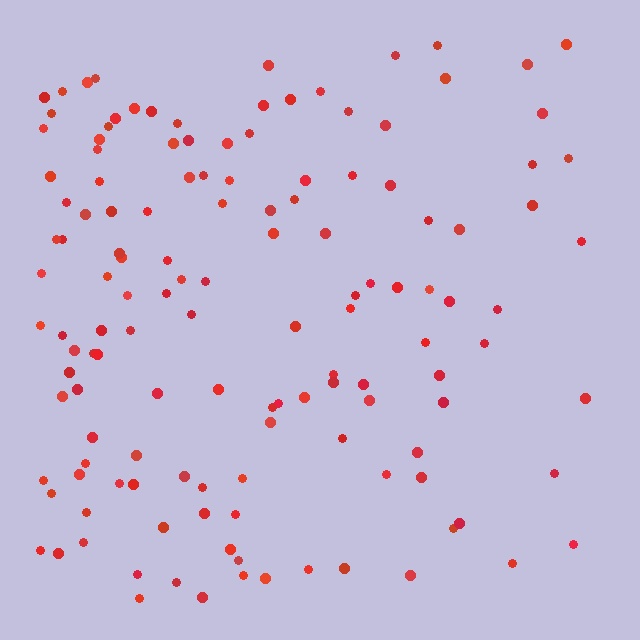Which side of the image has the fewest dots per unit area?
The right.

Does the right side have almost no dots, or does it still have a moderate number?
Still a moderate number, just noticeably fewer than the left.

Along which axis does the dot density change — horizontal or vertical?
Horizontal.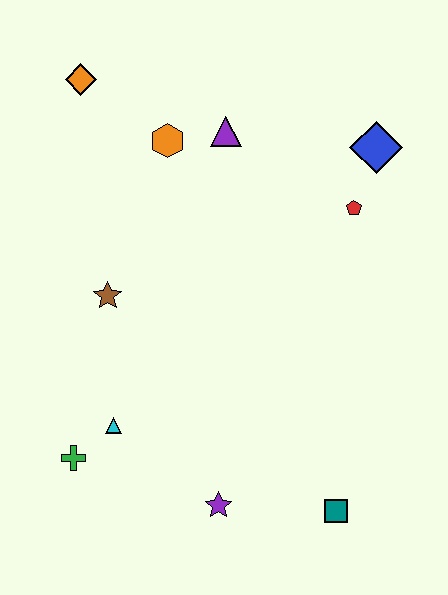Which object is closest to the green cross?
The cyan triangle is closest to the green cross.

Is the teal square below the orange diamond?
Yes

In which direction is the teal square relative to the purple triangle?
The teal square is below the purple triangle.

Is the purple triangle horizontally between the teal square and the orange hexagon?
Yes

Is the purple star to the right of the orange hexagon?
Yes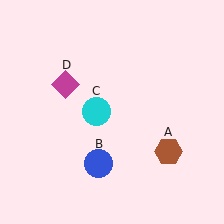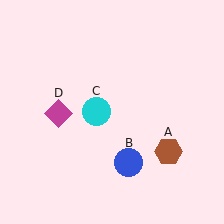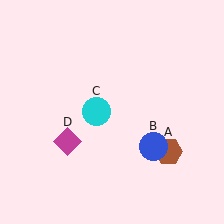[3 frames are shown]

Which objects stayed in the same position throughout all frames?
Brown hexagon (object A) and cyan circle (object C) remained stationary.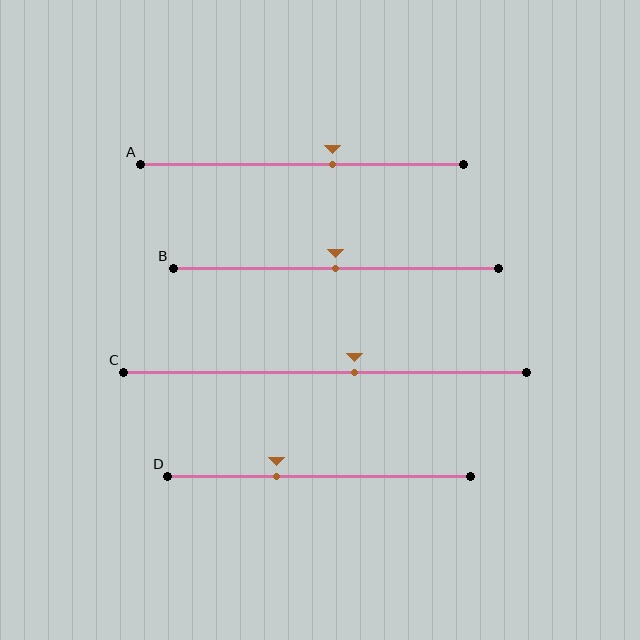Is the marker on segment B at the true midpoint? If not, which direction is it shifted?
Yes, the marker on segment B is at the true midpoint.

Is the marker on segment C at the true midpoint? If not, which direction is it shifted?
No, the marker on segment C is shifted to the right by about 7% of the segment length.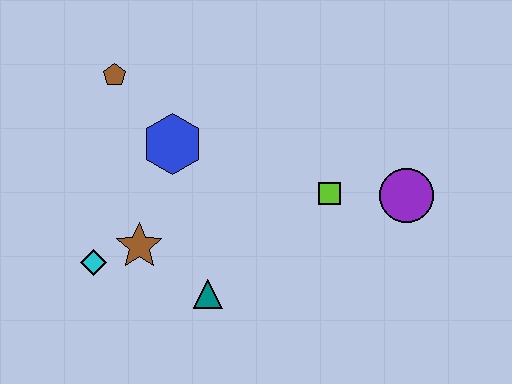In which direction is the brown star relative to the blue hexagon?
The brown star is below the blue hexagon.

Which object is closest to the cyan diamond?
The brown star is closest to the cyan diamond.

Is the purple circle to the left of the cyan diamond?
No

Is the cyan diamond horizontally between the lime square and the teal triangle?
No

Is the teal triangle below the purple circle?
Yes